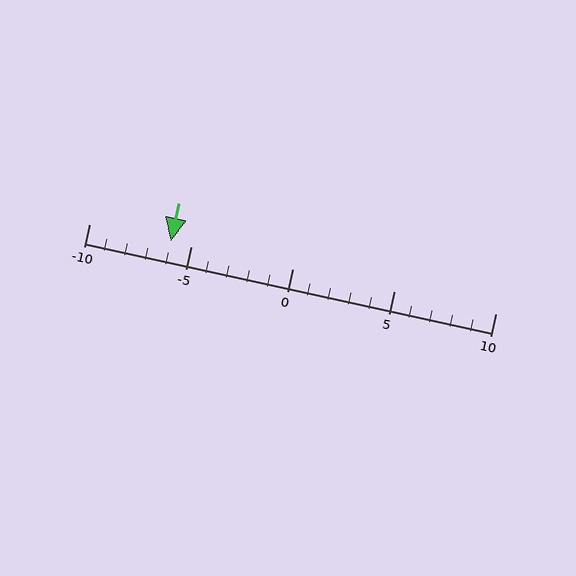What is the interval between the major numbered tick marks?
The major tick marks are spaced 5 units apart.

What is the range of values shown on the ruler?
The ruler shows values from -10 to 10.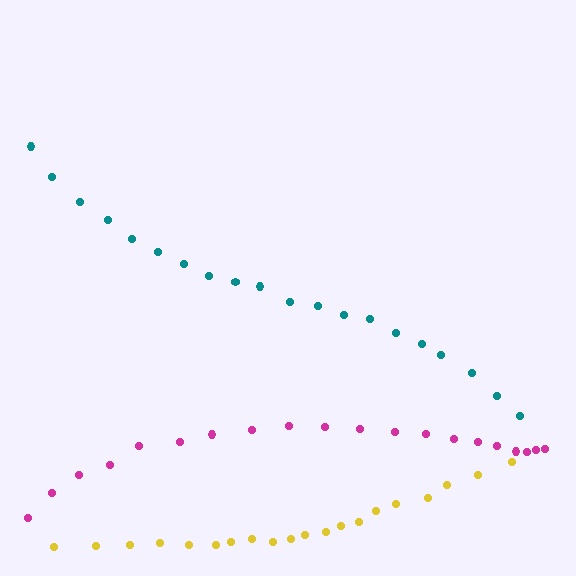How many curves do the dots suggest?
There are 3 distinct paths.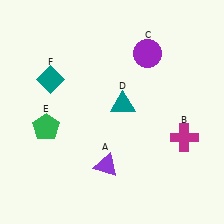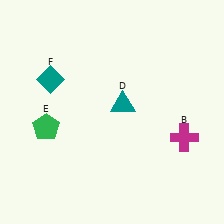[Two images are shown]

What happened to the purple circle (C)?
The purple circle (C) was removed in Image 2. It was in the top-right area of Image 1.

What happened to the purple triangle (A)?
The purple triangle (A) was removed in Image 2. It was in the bottom-left area of Image 1.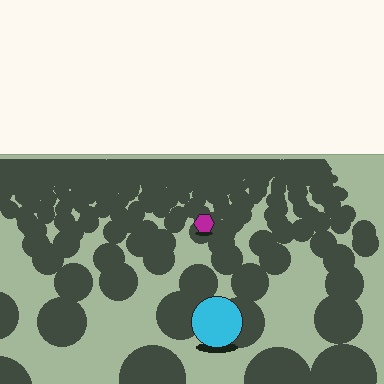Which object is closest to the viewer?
The cyan circle is closest. The texture marks near it are larger and more spread out.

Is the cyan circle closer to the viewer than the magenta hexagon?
Yes. The cyan circle is closer — you can tell from the texture gradient: the ground texture is coarser near it.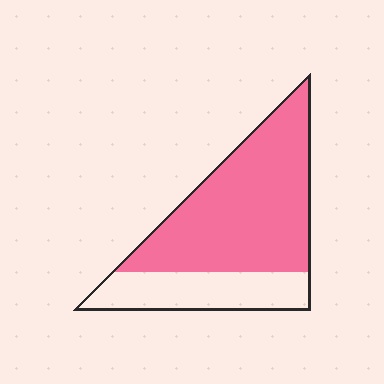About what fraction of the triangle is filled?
About two thirds (2/3).